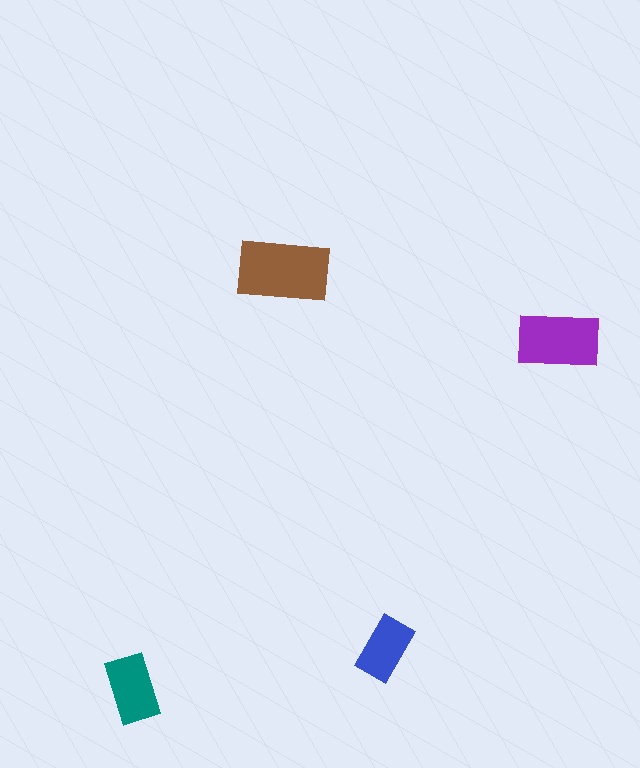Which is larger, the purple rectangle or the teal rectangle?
The purple one.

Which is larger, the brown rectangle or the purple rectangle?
The brown one.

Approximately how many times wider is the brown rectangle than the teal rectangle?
About 1.5 times wider.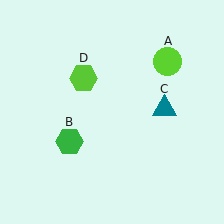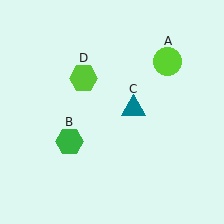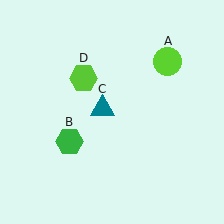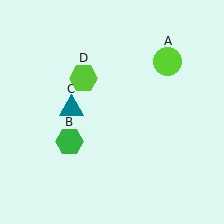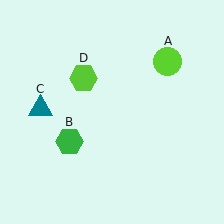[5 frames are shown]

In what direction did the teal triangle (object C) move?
The teal triangle (object C) moved left.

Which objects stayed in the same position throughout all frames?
Lime circle (object A) and green hexagon (object B) and lime hexagon (object D) remained stationary.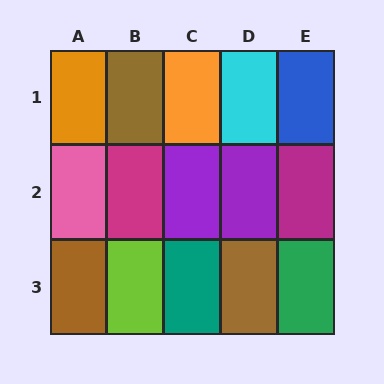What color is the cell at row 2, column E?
Magenta.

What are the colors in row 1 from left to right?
Orange, brown, orange, cyan, blue.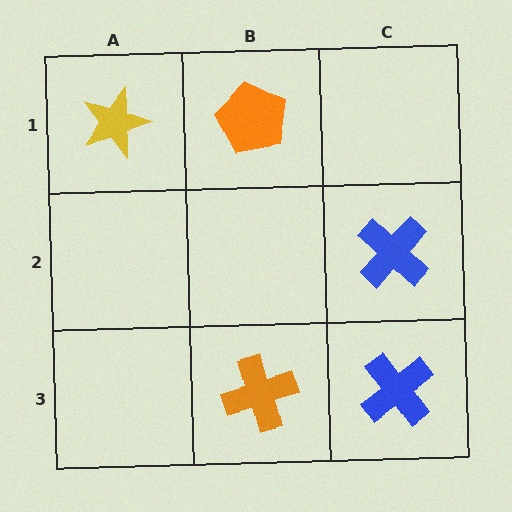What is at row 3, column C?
A blue cross.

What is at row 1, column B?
An orange pentagon.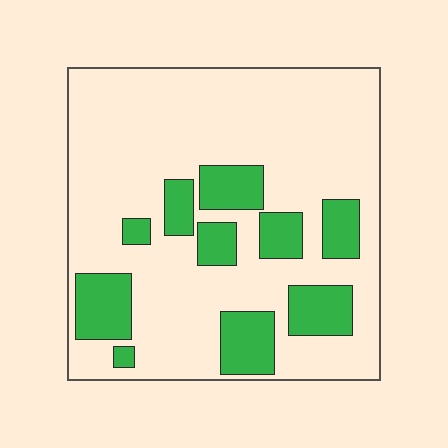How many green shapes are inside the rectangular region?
10.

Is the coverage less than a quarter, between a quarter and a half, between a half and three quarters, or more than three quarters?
Less than a quarter.